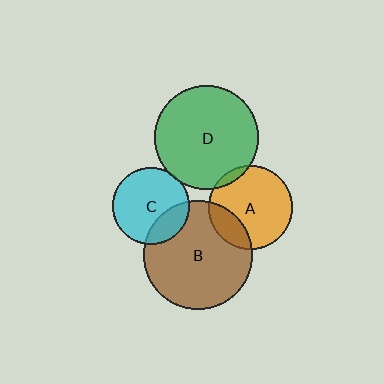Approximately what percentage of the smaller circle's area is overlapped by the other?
Approximately 20%.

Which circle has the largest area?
Circle B (brown).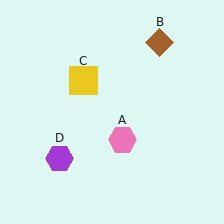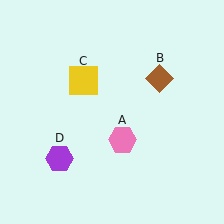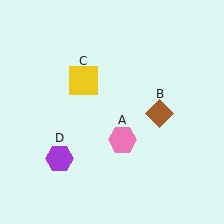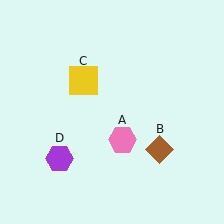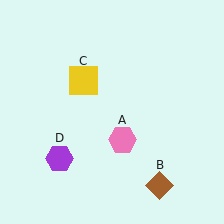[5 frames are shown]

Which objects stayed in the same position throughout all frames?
Pink hexagon (object A) and yellow square (object C) and purple hexagon (object D) remained stationary.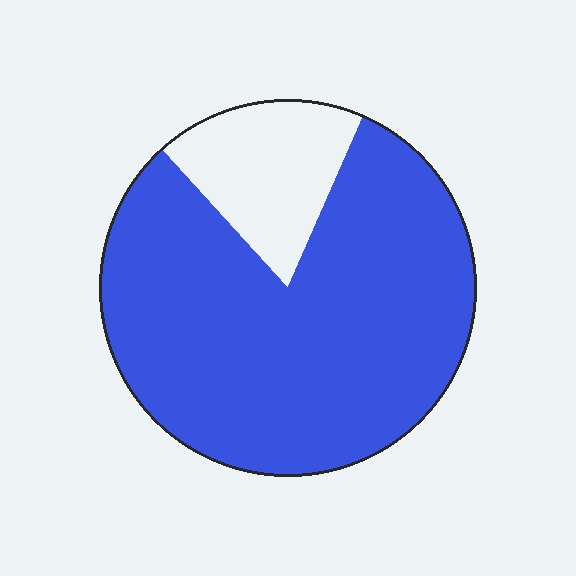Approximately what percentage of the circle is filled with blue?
Approximately 80%.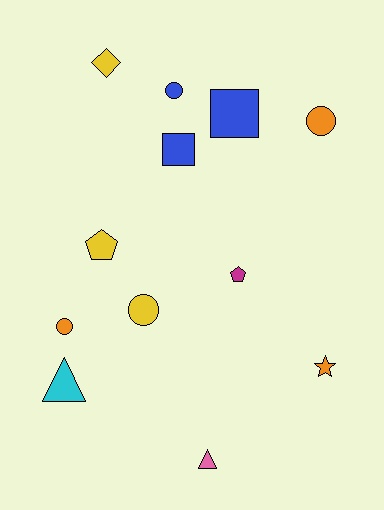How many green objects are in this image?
There are no green objects.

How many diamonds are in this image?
There is 1 diamond.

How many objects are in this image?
There are 12 objects.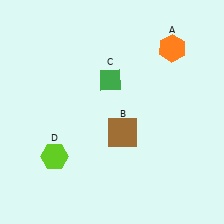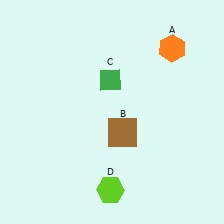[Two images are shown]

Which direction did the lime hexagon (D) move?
The lime hexagon (D) moved right.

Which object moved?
The lime hexagon (D) moved right.